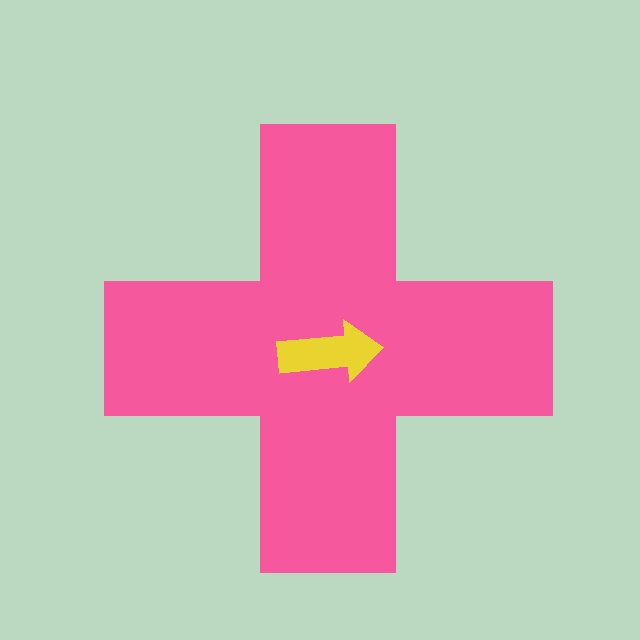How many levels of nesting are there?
2.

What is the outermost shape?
The pink cross.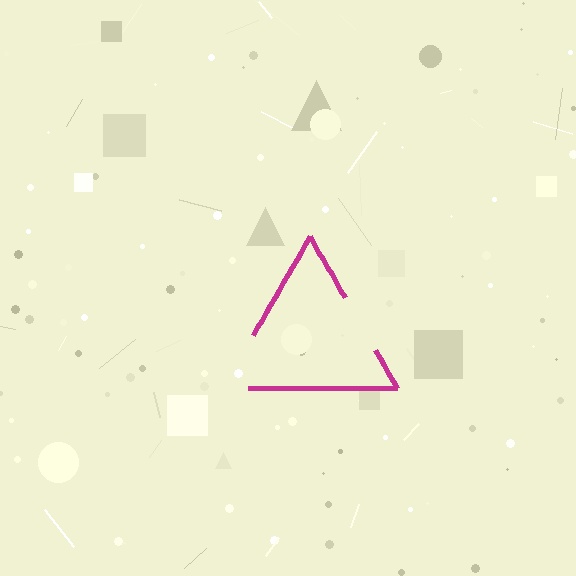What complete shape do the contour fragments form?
The contour fragments form a triangle.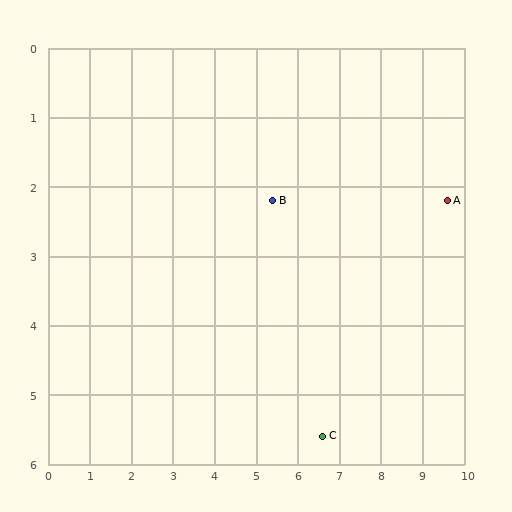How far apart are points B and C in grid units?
Points B and C are about 3.6 grid units apart.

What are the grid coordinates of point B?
Point B is at approximately (5.4, 2.2).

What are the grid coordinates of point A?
Point A is at approximately (9.6, 2.2).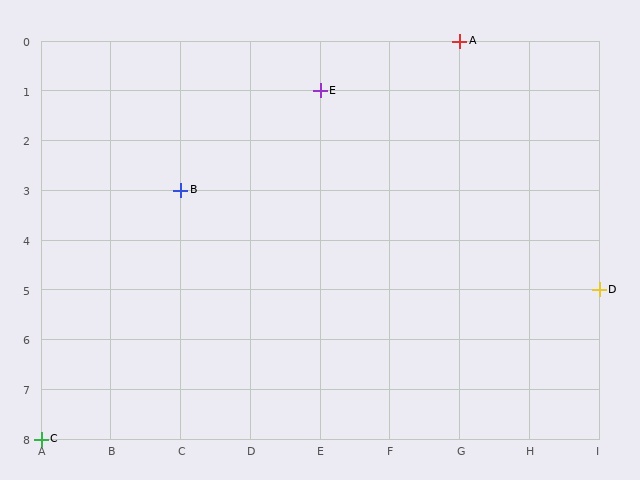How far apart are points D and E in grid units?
Points D and E are 4 columns and 4 rows apart (about 5.7 grid units diagonally).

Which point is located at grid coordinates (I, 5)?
Point D is at (I, 5).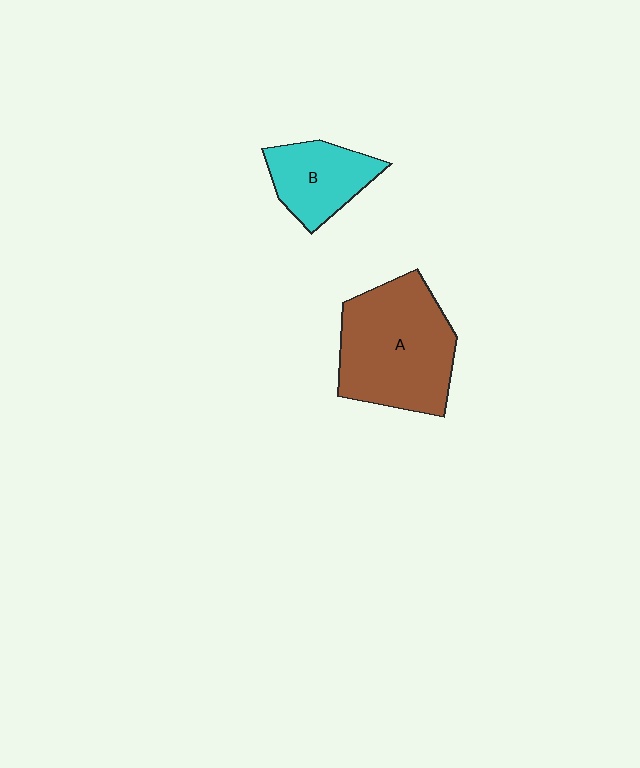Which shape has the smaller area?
Shape B (cyan).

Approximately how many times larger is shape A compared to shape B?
Approximately 1.9 times.